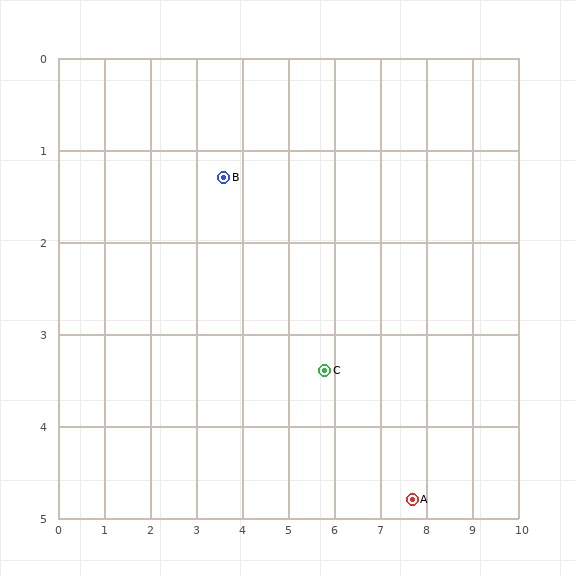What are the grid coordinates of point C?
Point C is at approximately (5.8, 3.4).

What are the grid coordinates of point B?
Point B is at approximately (3.6, 1.3).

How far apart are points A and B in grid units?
Points A and B are about 5.4 grid units apart.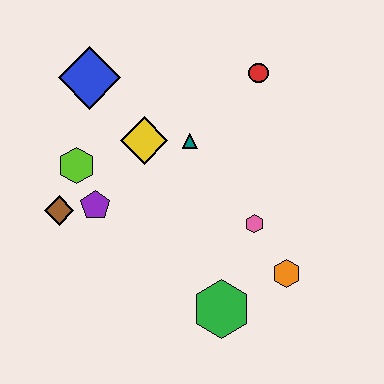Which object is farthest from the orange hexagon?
The blue diamond is farthest from the orange hexagon.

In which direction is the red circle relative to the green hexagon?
The red circle is above the green hexagon.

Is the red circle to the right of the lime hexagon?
Yes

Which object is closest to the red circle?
The teal triangle is closest to the red circle.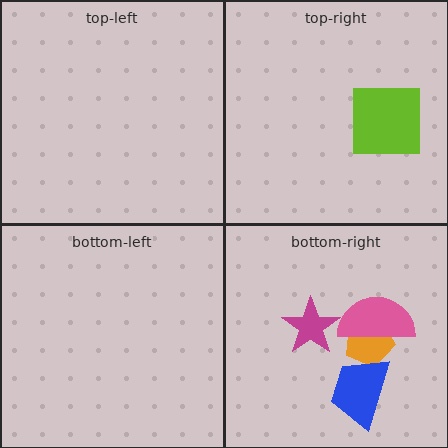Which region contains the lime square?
The top-right region.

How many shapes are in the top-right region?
1.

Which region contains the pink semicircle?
The bottom-right region.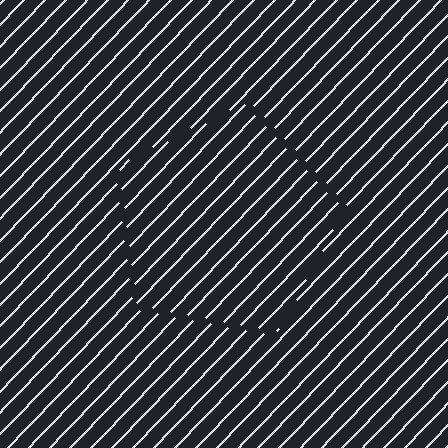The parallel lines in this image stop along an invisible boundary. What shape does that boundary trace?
An illusory pentagon. The interior of the shape contains the same grating, shifted by half a period — the contour is defined by the phase discontinuity where line-ends from the inner and outer gratings abut.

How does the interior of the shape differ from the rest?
The interior of the shape contains the same grating, shifted by half a period — the contour is defined by the phase discontinuity where line-ends from the inner and outer gratings abut.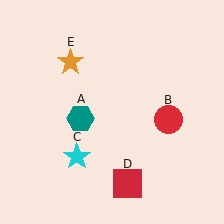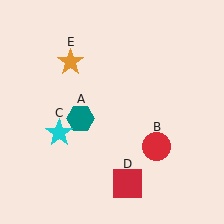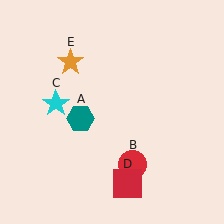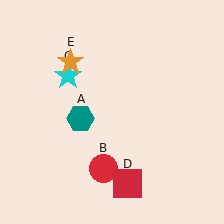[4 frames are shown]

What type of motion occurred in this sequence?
The red circle (object B), cyan star (object C) rotated clockwise around the center of the scene.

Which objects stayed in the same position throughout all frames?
Teal hexagon (object A) and red square (object D) and orange star (object E) remained stationary.